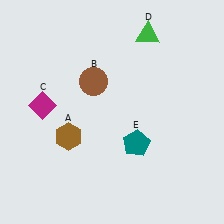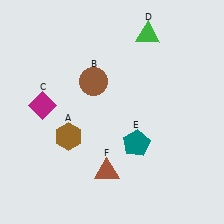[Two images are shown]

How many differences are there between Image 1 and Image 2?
There is 1 difference between the two images.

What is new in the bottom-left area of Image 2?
A brown triangle (F) was added in the bottom-left area of Image 2.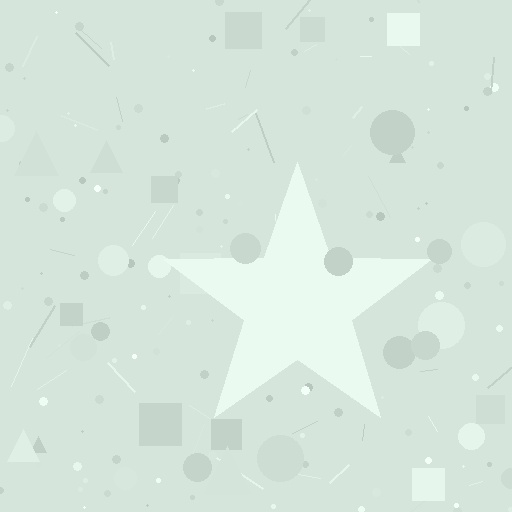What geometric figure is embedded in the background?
A star is embedded in the background.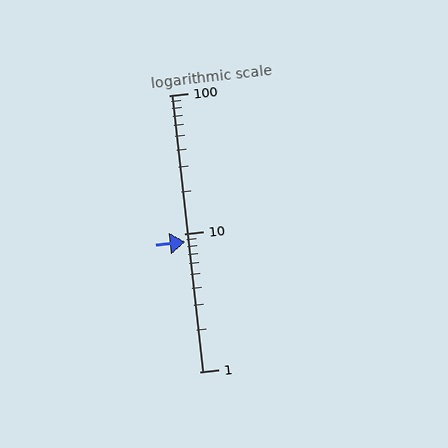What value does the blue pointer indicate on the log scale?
The pointer indicates approximately 8.7.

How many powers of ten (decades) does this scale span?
The scale spans 2 decades, from 1 to 100.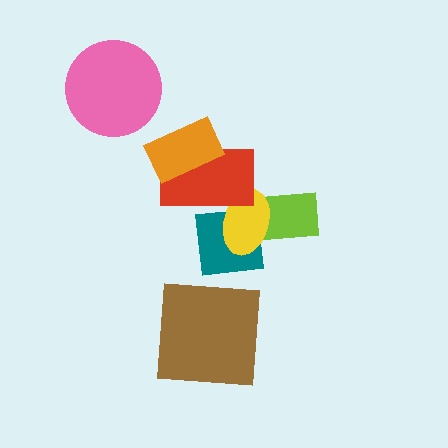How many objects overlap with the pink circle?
0 objects overlap with the pink circle.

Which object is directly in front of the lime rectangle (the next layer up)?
The teal square is directly in front of the lime rectangle.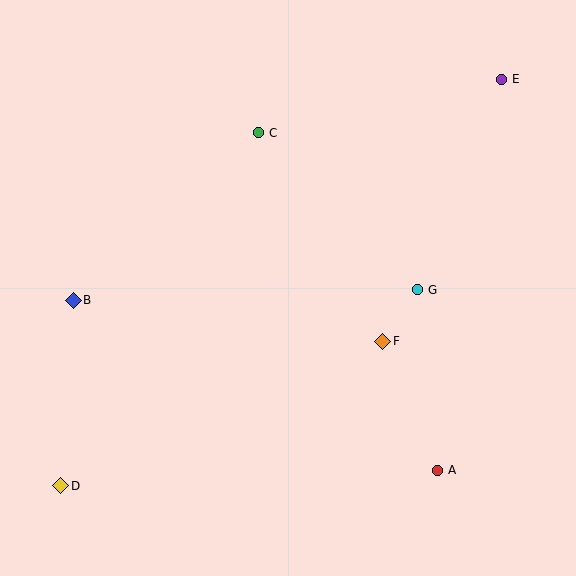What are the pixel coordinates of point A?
Point A is at (438, 470).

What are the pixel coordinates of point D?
Point D is at (61, 486).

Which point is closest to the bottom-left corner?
Point D is closest to the bottom-left corner.